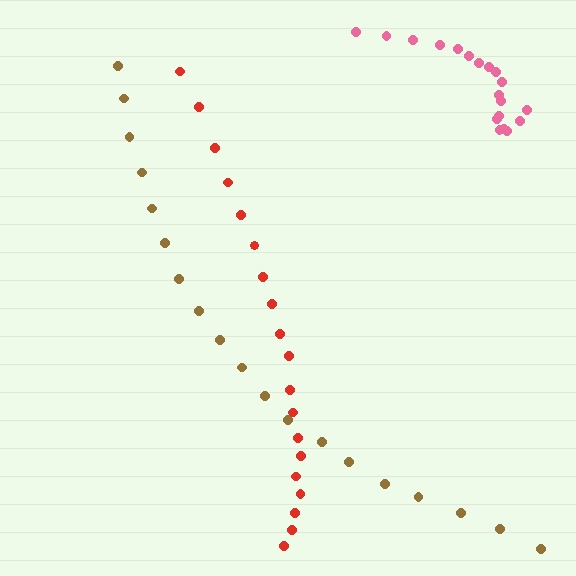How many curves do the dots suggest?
There are 3 distinct paths.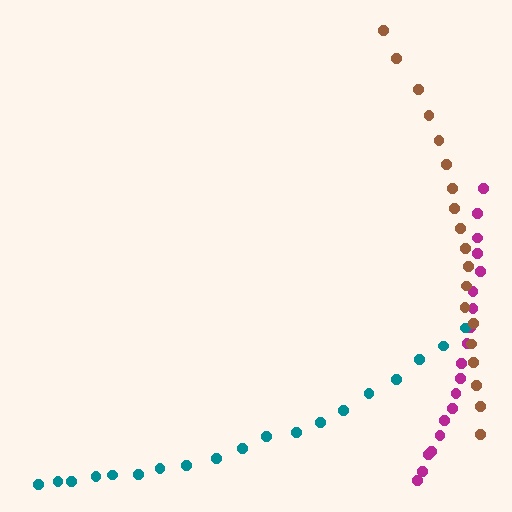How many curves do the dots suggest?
There are 3 distinct paths.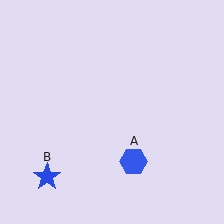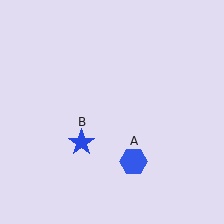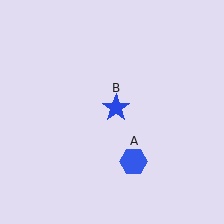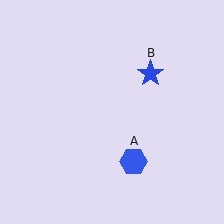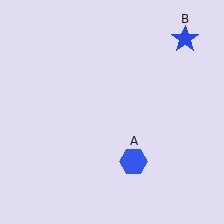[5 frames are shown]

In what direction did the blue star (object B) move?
The blue star (object B) moved up and to the right.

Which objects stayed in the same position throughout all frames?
Blue hexagon (object A) remained stationary.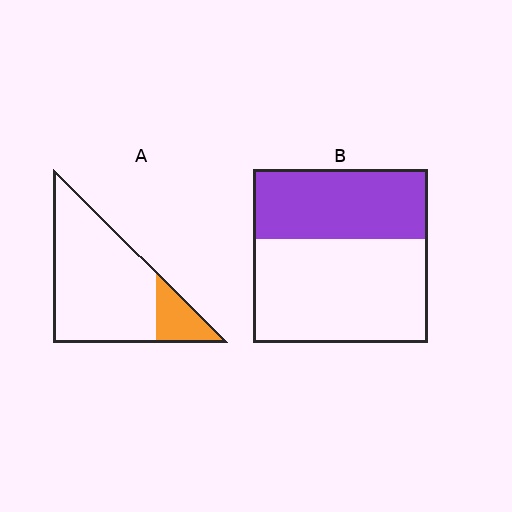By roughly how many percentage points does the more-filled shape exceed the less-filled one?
By roughly 25 percentage points (B over A).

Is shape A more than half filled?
No.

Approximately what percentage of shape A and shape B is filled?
A is approximately 15% and B is approximately 40%.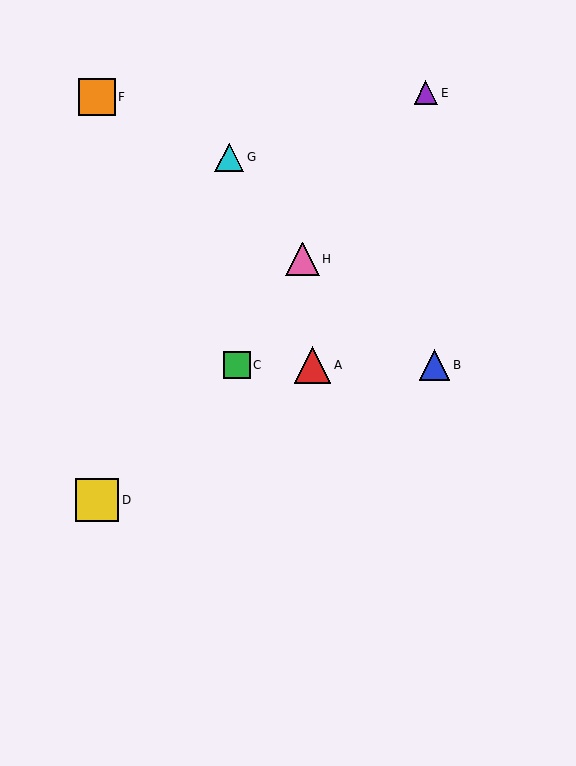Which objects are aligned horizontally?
Objects A, B, C are aligned horizontally.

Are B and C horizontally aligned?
Yes, both are at y≈365.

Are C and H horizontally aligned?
No, C is at y≈365 and H is at y≈259.